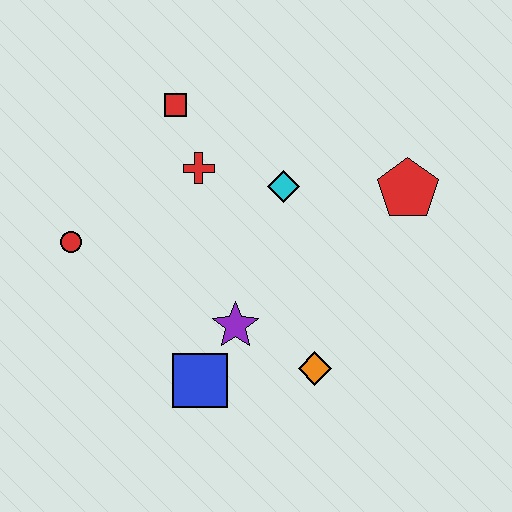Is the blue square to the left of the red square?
No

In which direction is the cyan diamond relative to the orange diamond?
The cyan diamond is above the orange diamond.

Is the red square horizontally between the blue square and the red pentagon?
No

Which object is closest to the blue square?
The purple star is closest to the blue square.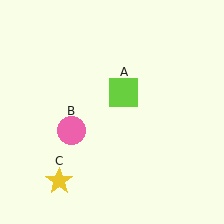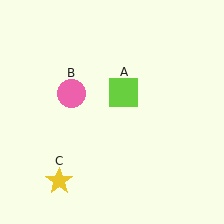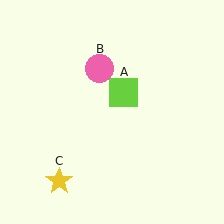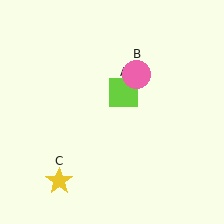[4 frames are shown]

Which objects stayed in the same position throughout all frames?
Lime square (object A) and yellow star (object C) remained stationary.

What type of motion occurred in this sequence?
The pink circle (object B) rotated clockwise around the center of the scene.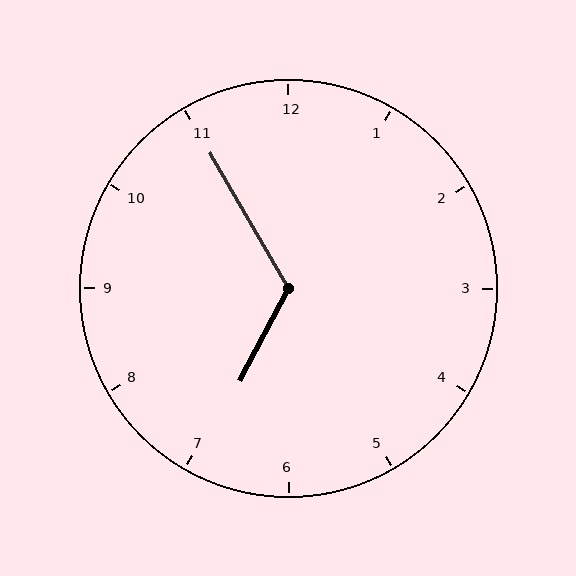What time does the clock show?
6:55.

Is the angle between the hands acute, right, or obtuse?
It is obtuse.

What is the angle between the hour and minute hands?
Approximately 122 degrees.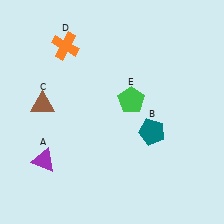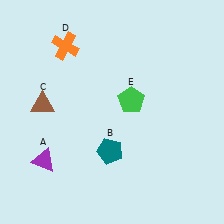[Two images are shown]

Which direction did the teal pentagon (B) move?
The teal pentagon (B) moved left.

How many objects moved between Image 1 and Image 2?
1 object moved between the two images.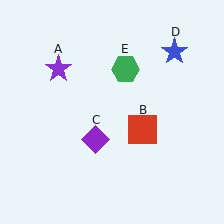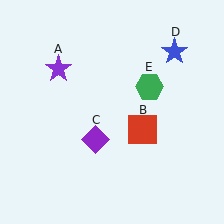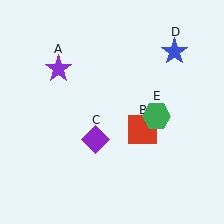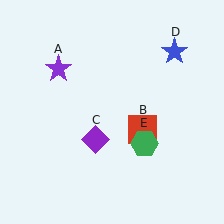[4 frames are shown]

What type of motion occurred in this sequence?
The green hexagon (object E) rotated clockwise around the center of the scene.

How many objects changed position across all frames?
1 object changed position: green hexagon (object E).